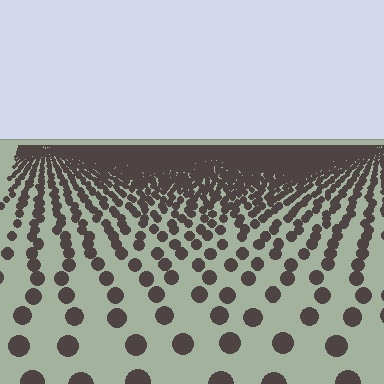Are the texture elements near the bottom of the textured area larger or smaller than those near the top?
Larger. Near the bottom, elements are closer to the viewer and appear at a bigger on-screen size.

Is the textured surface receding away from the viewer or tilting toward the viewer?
The surface is receding away from the viewer. Texture elements get smaller and denser toward the top.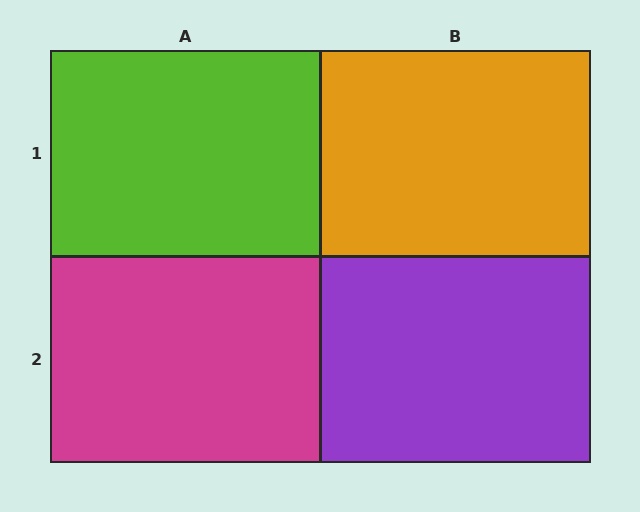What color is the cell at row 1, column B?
Orange.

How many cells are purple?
1 cell is purple.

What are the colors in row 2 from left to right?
Magenta, purple.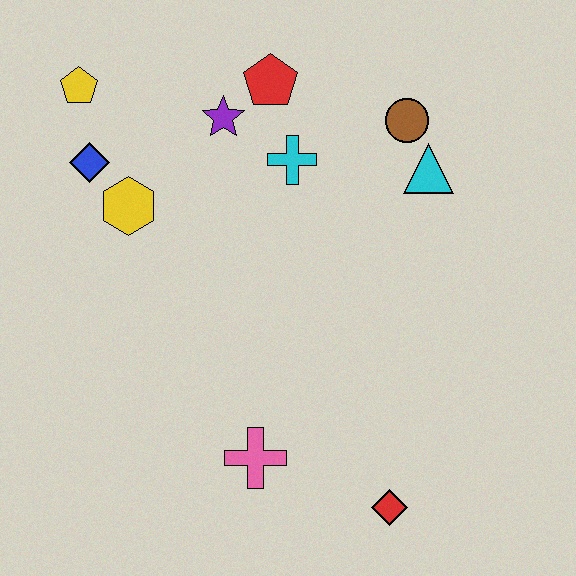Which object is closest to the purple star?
The red pentagon is closest to the purple star.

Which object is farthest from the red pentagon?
The red diamond is farthest from the red pentagon.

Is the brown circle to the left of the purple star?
No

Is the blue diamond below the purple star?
Yes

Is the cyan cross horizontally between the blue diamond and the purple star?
No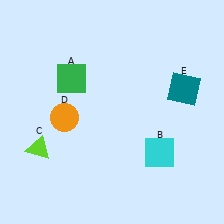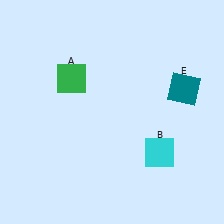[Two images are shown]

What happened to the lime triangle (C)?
The lime triangle (C) was removed in Image 2. It was in the bottom-left area of Image 1.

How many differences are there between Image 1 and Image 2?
There are 2 differences between the two images.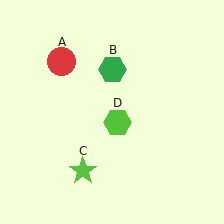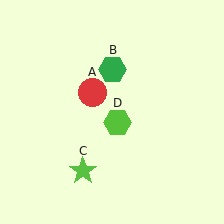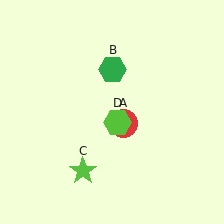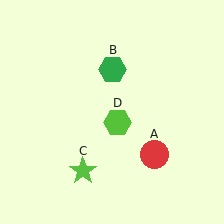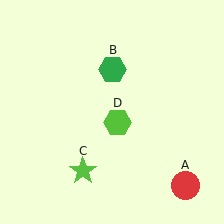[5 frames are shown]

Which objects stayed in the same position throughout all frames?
Green hexagon (object B) and lime star (object C) and lime hexagon (object D) remained stationary.